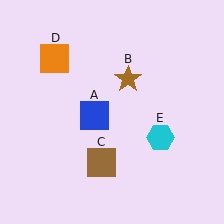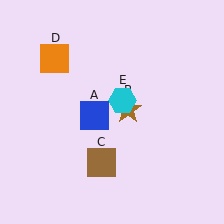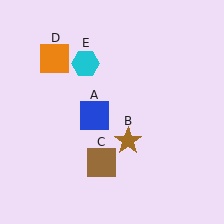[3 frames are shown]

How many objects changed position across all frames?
2 objects changed position: brown star (object B), cyan hexagon (object E).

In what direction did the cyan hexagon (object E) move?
The cyan hexagon (object E) moved up and to the left.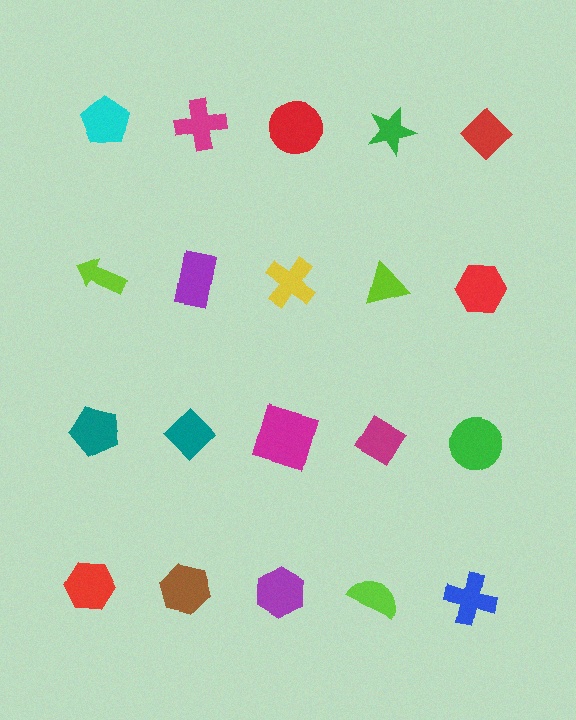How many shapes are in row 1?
5 shapes.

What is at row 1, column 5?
A red diamond.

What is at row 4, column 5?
A blue cross.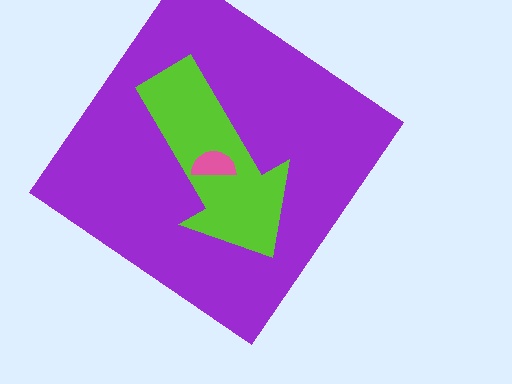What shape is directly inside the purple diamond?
The lime arrow.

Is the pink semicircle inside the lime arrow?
Yes.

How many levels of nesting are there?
3.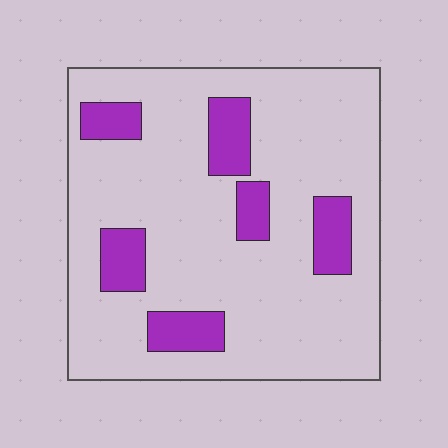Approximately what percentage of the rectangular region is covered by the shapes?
Approximately 15%.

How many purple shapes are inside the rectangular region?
6.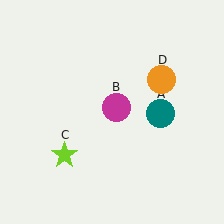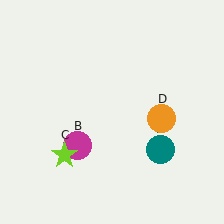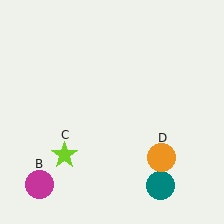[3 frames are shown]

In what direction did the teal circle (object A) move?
The teal circle (object A) moved down.